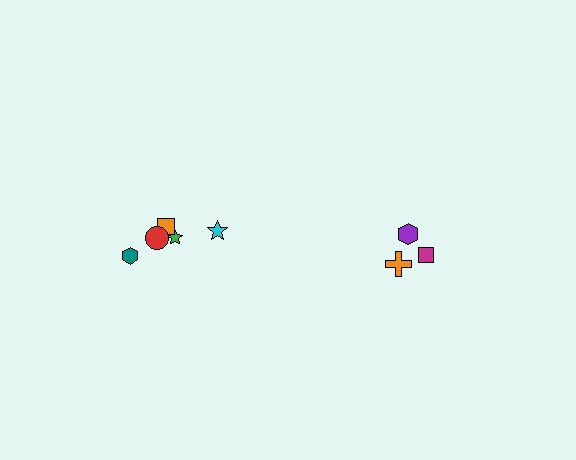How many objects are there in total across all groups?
There are 8 objects.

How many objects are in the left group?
There are 5 objects.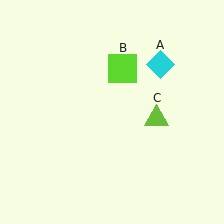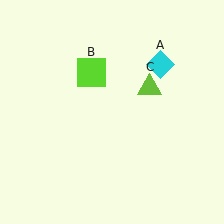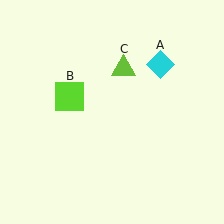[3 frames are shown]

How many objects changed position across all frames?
2 objects changed position: lime square (object B), lime triangle (object C).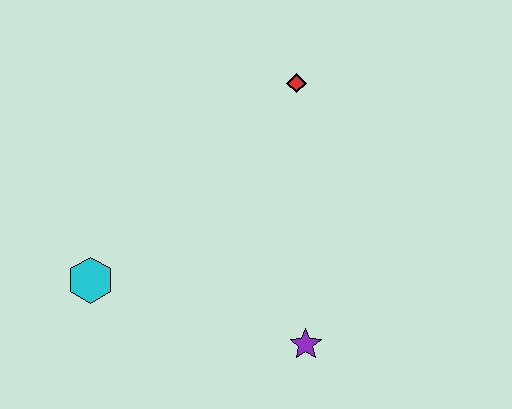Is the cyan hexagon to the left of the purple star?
Yes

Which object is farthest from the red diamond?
The cyan hexagon is farthest from the red diamond.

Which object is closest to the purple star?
The cyan hexagon is closest to the purple star.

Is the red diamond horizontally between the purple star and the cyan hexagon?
Yes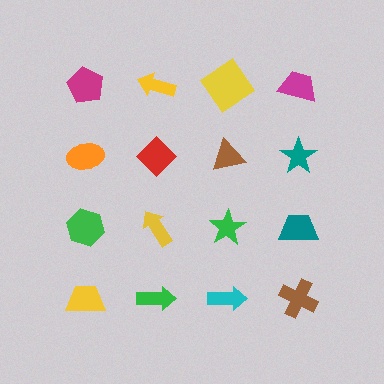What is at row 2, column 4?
A teal star.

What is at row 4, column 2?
A green arrow.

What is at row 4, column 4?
A brown cross.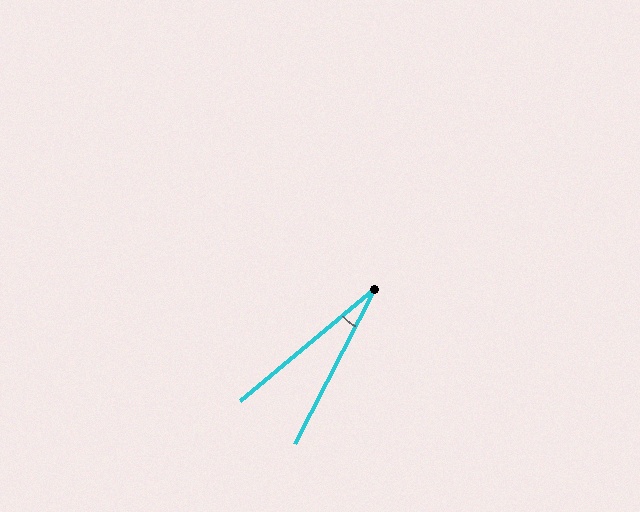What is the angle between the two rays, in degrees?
Approximately 23 degrees.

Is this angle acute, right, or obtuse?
It is acute.